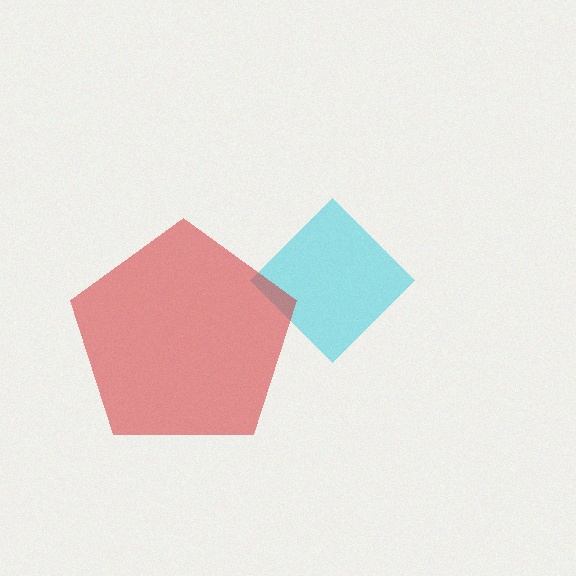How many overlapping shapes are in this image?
There are 2 overlapping shapes in the image.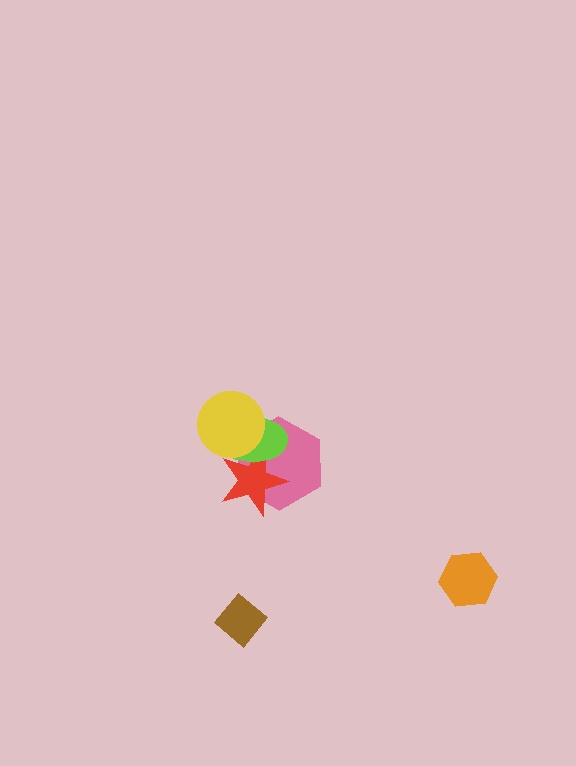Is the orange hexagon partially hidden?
No, no other shape covers it.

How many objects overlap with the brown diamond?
0 objects overlap with the brown diamond.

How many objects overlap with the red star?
3 objects overlap with the red star.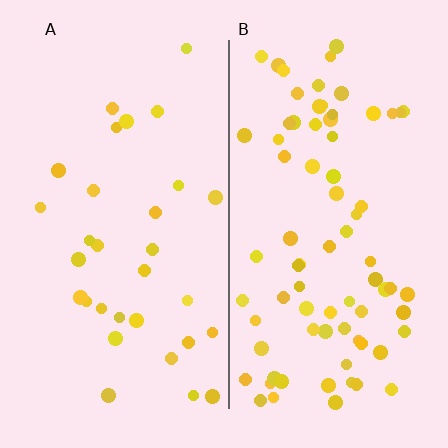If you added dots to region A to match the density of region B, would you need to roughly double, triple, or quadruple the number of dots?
Approximately double.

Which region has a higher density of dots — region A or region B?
B (the right).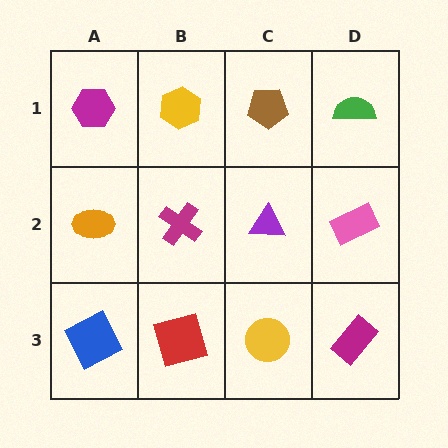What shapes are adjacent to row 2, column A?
A magenta hexagon (row 1, column A), a blue square (row 3, column A), a magenta cross (row 2, column B).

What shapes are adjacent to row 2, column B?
A yellow hexagon (row 1, column B), a red square (row 3, column B), an orange ellipse (row 2, column A), a purple triangle (row 2, column C).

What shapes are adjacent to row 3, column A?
An orange ellipse (row 2, column A), a red square (row 3, column B).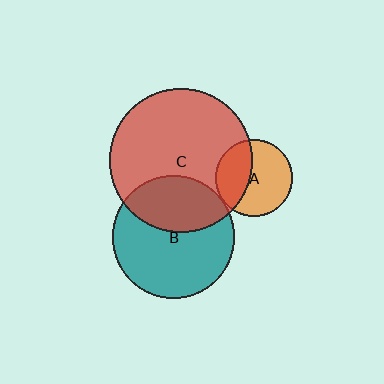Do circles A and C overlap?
Yes.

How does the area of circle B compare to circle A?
Approximately 2.5 times.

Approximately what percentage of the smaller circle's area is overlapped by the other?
Approximately 40%.